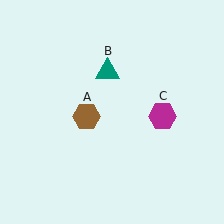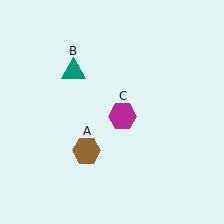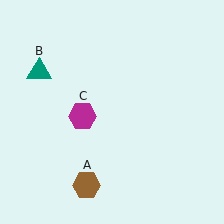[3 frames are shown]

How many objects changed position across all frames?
3 objects changed position: brown hexagon (object A), teal triangle (object B), magenta hexagon (object C).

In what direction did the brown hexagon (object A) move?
The brown hexagon (object A) moved down.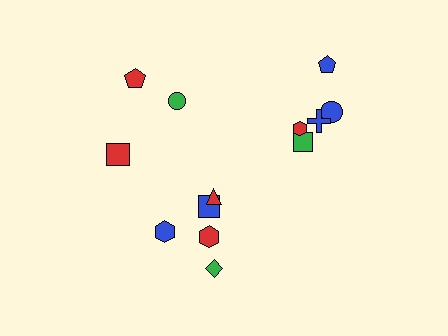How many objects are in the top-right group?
There are 5 objects.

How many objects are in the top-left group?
There are 3 objects.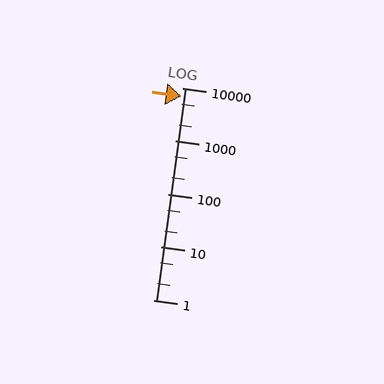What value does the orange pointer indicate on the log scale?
The pointer indicates approximately 6900.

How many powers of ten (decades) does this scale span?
The scale spans 4 decades, from 1 to 10000.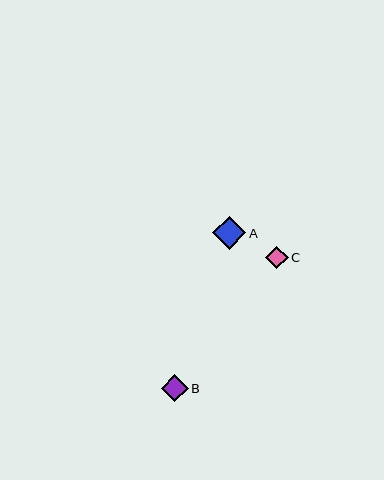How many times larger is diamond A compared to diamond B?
Diamond A is approximately 1.2 times the size of diamond B.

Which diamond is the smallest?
Diamond C is the smallest with a size of approximately 23 pixels.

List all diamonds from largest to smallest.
From largest to smallest: A, B, C.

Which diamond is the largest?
Diamond A is the largest with a size of approximately 33 pixels.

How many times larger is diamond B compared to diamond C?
Diamond B is approximately 1.2 times the size of diamond C.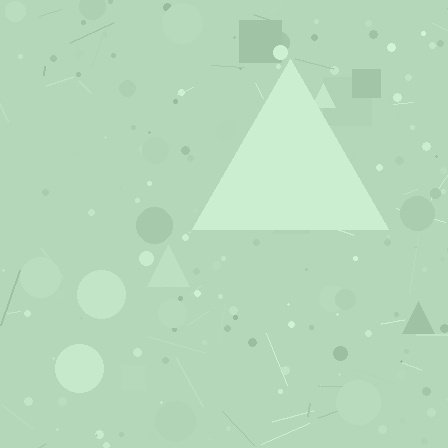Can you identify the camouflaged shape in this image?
The camouflaged shape is a triangle.